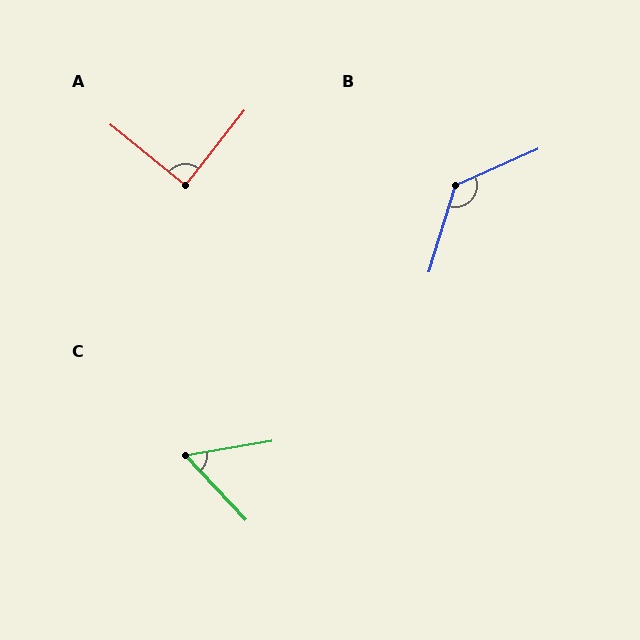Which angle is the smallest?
C, at approximately 56 degrees.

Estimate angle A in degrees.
Approximately 89 degrees.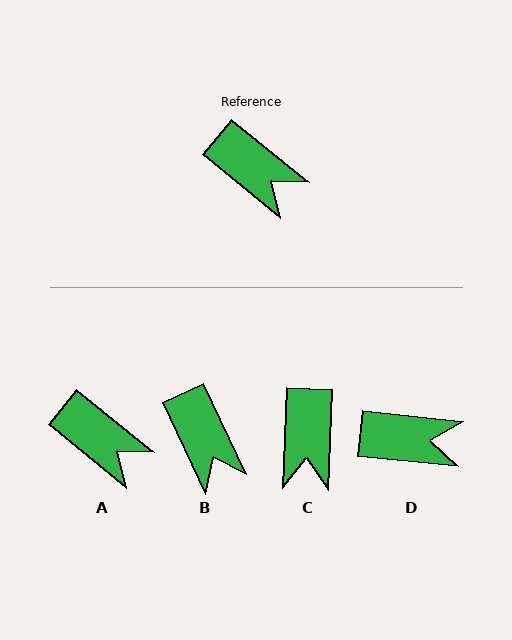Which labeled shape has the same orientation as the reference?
A.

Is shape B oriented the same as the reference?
No, it is off by about 26 degrees.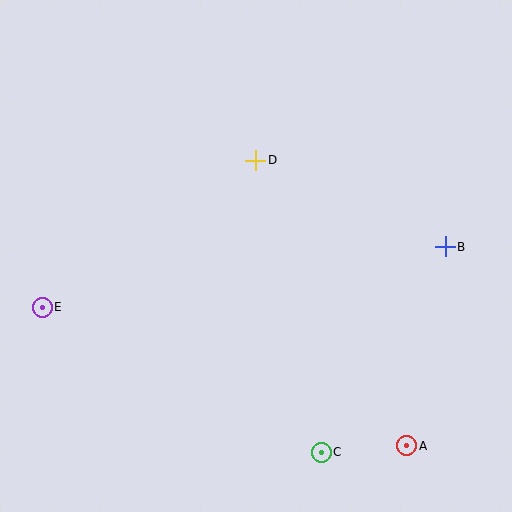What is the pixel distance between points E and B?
The distance between E and B is 407 pixels.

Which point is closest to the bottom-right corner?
Point A is closest to the bottom-right corner.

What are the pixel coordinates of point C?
Point C is at (321, 452).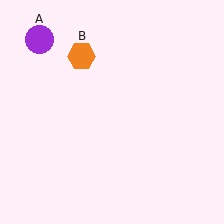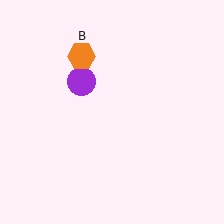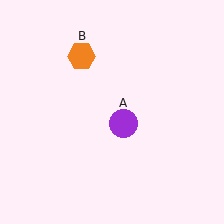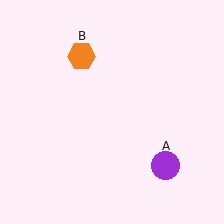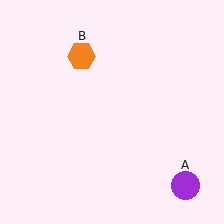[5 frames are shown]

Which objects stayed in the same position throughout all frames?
Orange hexagon (object B) remained stationary.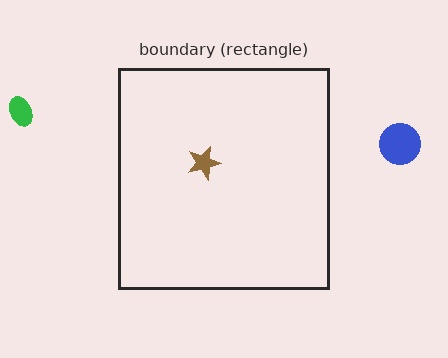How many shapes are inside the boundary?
1 inside, 2 outside.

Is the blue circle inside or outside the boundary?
Outside.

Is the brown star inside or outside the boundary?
Inside.